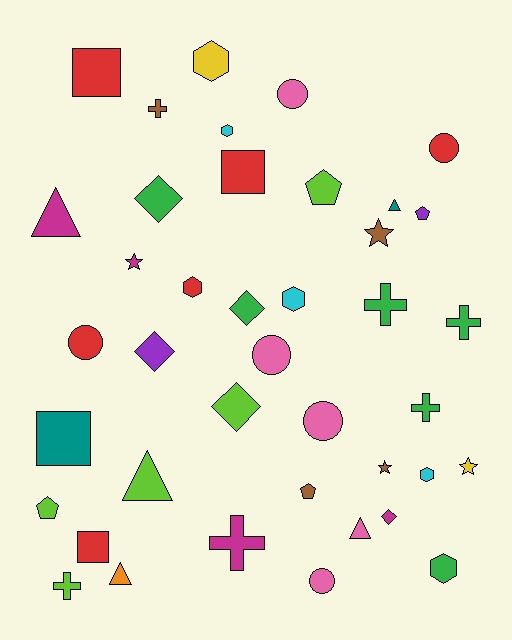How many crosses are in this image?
There are 6 crosses.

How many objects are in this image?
There are 40 objects.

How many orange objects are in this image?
There is 1 orange object.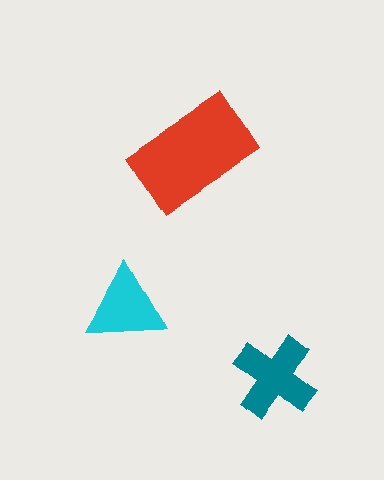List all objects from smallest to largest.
The cyan triangle, the teal cross, the red rectangle.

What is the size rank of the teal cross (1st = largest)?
2nd.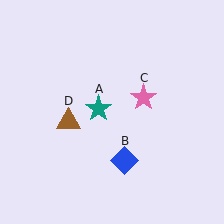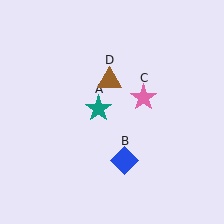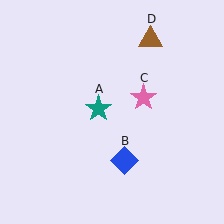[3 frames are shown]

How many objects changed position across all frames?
1 object changed position: brown triangle (object D).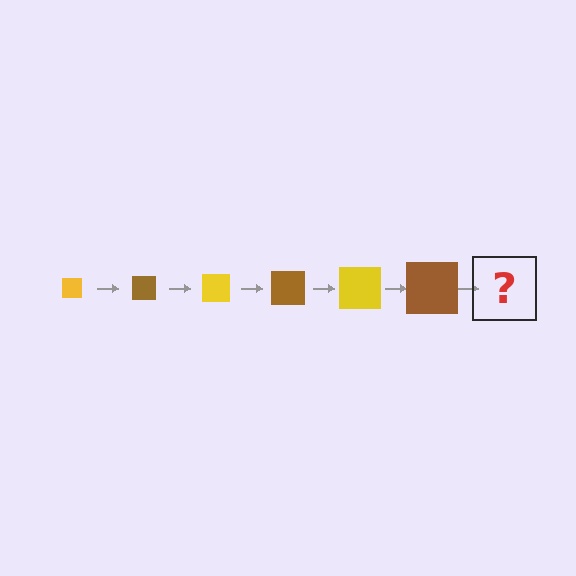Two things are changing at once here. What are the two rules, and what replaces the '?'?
The two rules are that the square grows larger each step and the color cycles through yellow and brown. The '?' should be a yellow square, larger than the previous one.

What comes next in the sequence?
The next element should be a yellow square, larger than the previous one.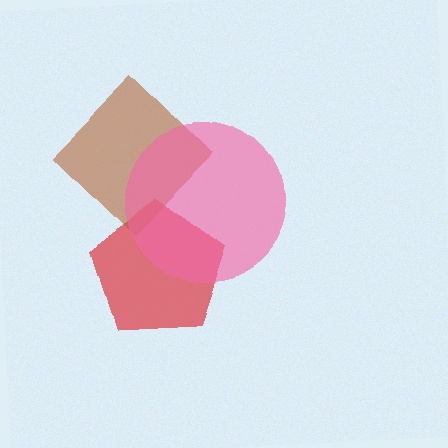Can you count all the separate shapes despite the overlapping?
Yes, there are 3 separate shapes.